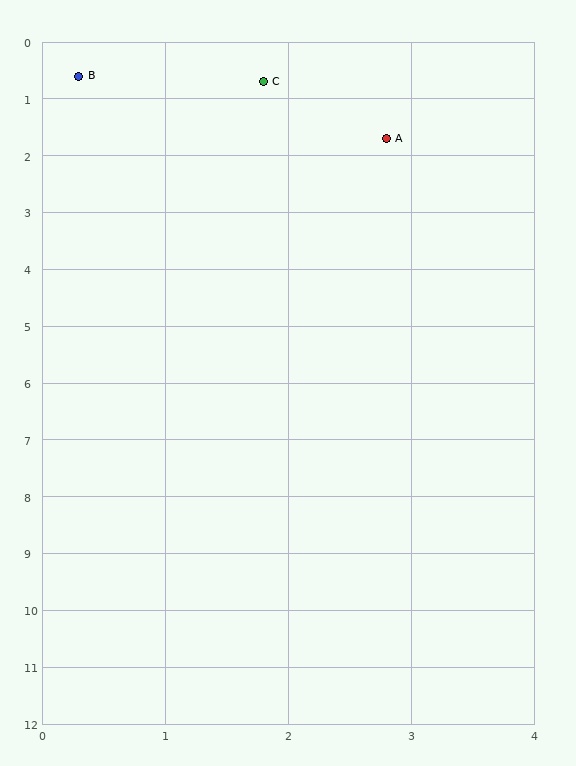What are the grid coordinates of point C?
Point C is at approximately (1.8, 0.7).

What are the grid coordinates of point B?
Point B is at approximately (0.3, 0.6).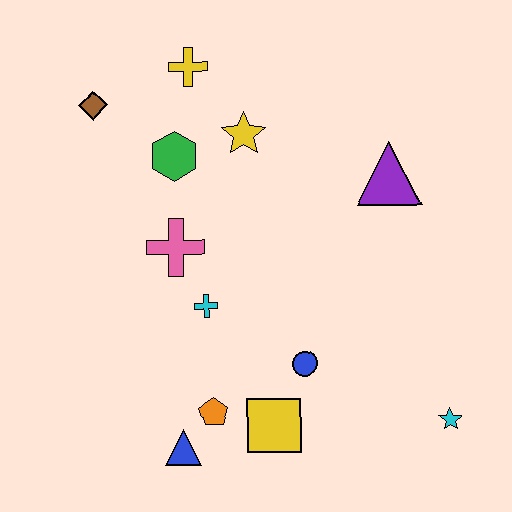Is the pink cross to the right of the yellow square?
No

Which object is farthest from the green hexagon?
The cyan star is farthest from the green hexagon.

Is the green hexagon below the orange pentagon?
No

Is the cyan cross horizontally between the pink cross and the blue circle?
Yes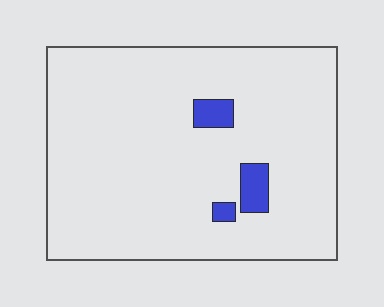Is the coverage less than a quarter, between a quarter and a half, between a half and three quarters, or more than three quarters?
Less than a quarter.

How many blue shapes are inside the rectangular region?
3.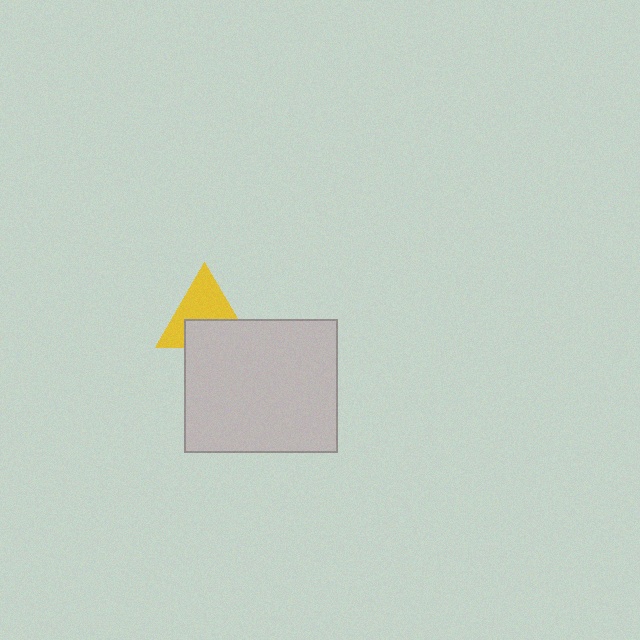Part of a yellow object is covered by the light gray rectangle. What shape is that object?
It is a triangle.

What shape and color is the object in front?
The object in front is a light gray rectangle.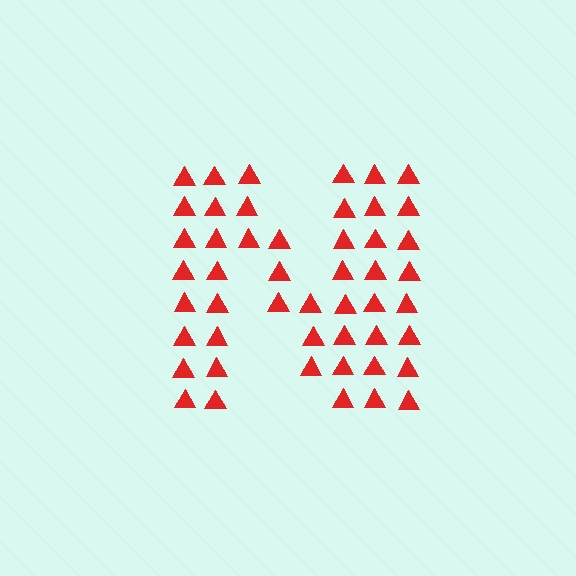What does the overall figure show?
The overall figure shows the letter N.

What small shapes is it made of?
It is made of small triangles.